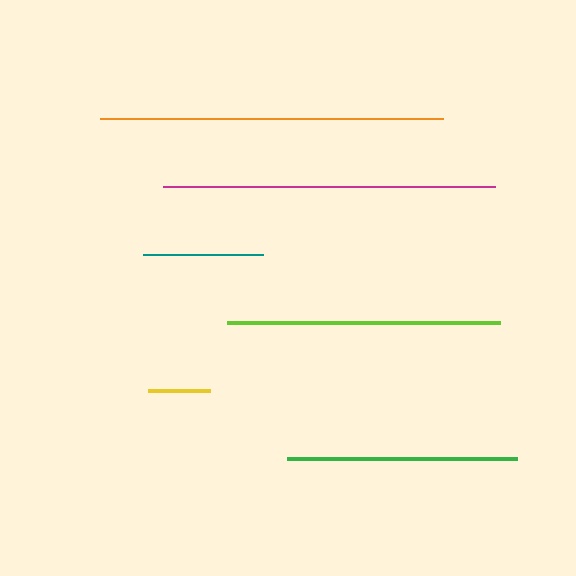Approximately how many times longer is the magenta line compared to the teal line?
The magenta line is approximately 2.8 times the length of the teal line.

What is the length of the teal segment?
The teal segment is approximately 120 pixels long.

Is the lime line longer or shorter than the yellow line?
The lime line is longer than the yellow line.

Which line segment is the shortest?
The yellow line is the shortest at approximately 62 pixels.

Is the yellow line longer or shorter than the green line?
The green line is longer than the yellow line.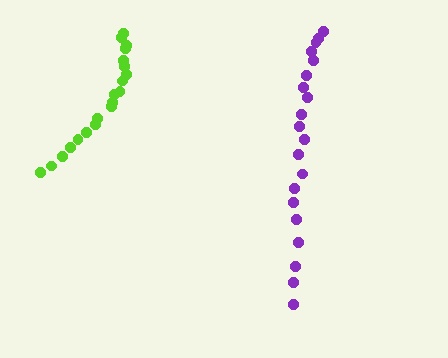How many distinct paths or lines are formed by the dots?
There are 2 distinct paths.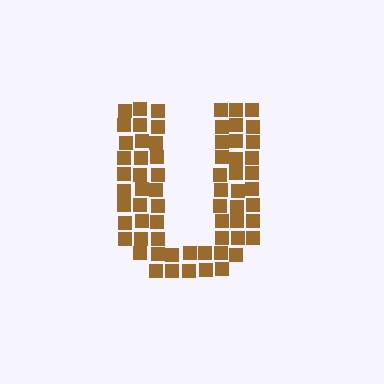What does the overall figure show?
The overall figure shows the letter U.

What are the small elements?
The small elements are squares.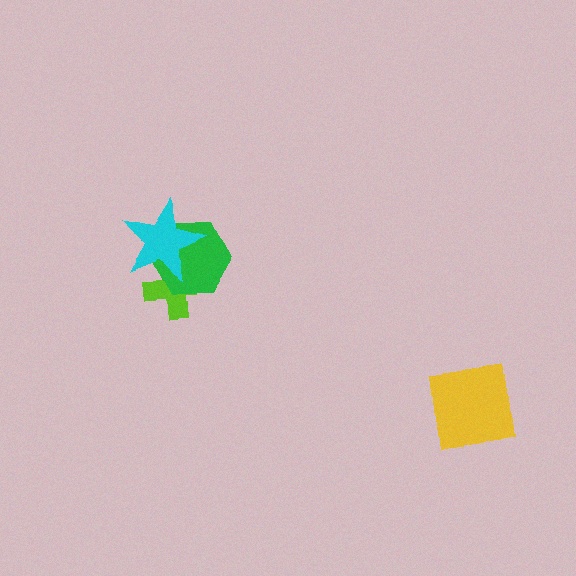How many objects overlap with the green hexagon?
2 objects overlap with the green hexagon.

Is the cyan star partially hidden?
No, no other shape covers it.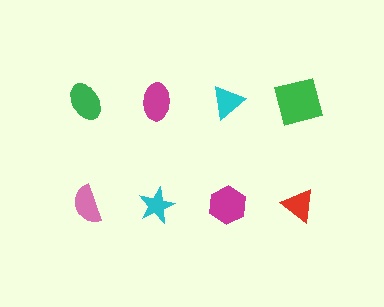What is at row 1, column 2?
A magenta ellipse.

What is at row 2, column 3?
A magenta hexagon.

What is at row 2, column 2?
A cyan star.